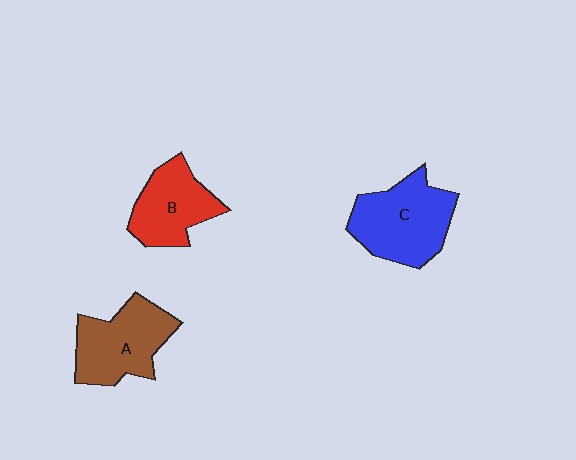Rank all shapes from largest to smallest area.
From largest to smallest: C (blue), A (brown), B (red).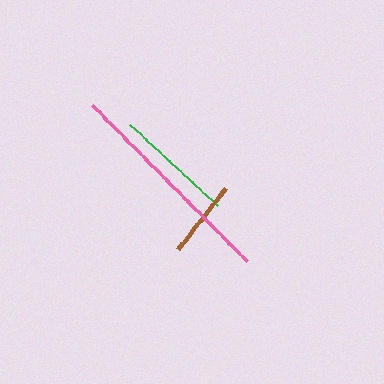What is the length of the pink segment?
The pink segment is approximately 219 pixels long.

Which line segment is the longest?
The pink line is the longest at approximately 219 pixels.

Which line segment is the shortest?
The brown line is the shortest at approximately 79 pixels.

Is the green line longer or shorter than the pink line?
The pink line is longer than the green line.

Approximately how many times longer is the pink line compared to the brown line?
The pink line is approximately 2.8 times the length of the brown line.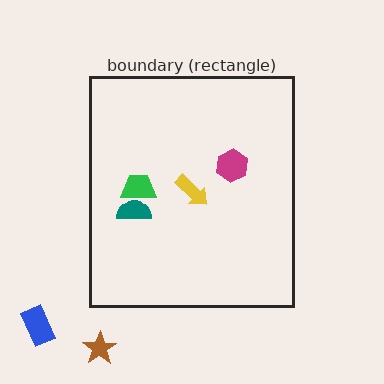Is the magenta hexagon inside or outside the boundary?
Inside.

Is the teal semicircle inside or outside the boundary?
Inside.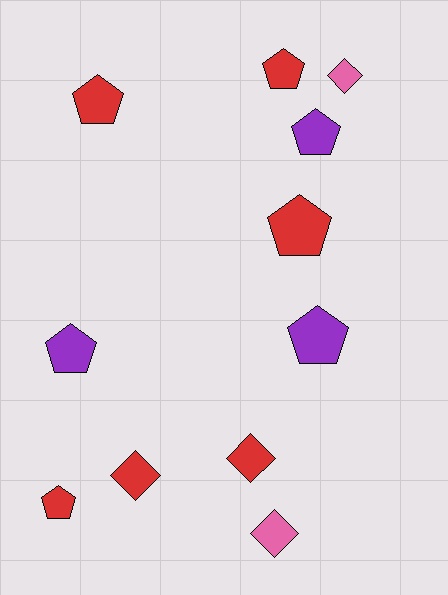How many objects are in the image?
There are 11 objects.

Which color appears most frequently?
Red, with 6 objects.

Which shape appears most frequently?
Pentagon, with 7 objects.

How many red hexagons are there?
There are no red hexagons.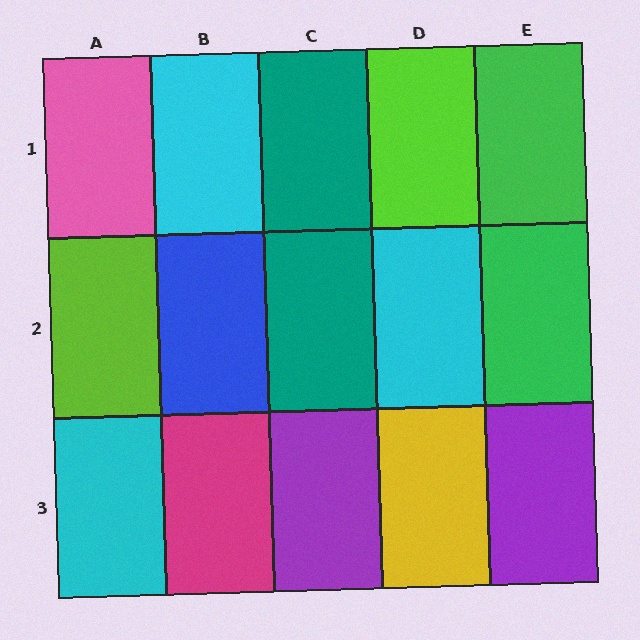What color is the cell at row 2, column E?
Green.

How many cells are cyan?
3 cells are cyan.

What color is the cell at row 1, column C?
Teal.